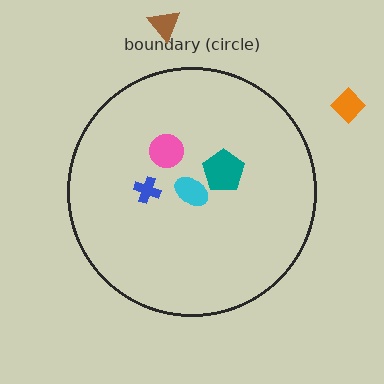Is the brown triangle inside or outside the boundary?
Outside.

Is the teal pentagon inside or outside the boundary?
Inside.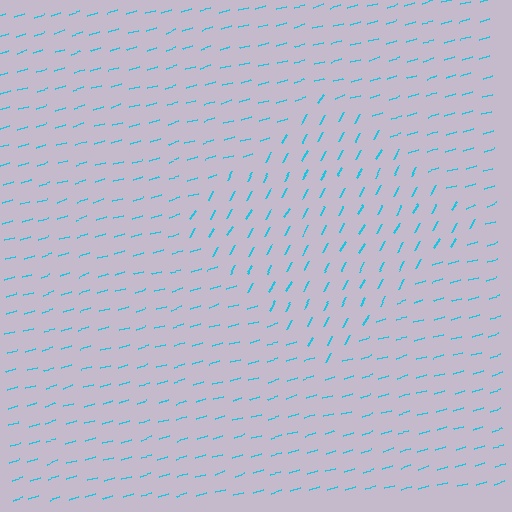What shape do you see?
I see a diamond.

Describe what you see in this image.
The image is filled with small cyan line segments. A diamond region in the image has lines oriented differently from the surrounding lines, creating a visible texture boundary.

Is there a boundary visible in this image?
Yes, there is a texture boundary formed by a change in line orientation.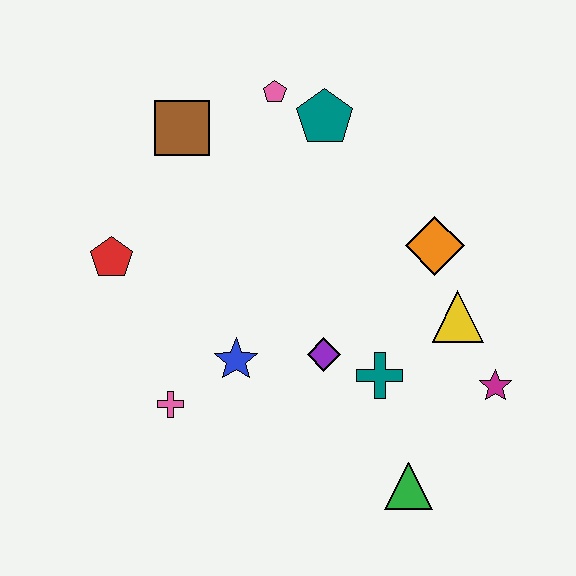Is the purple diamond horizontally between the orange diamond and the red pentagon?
Yes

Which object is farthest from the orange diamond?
The red pentagon is farthest from the orange diamond.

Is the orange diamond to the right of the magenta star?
No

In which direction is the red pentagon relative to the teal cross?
The red pentagon is to the left of the teal cross.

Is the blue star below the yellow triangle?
Yes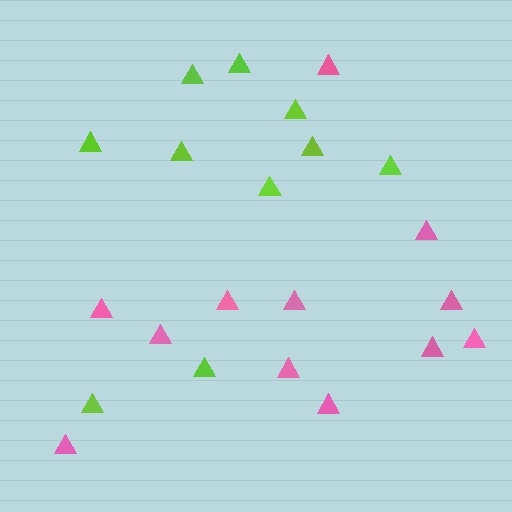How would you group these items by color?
There are 2 groups: one group of lime triangles (10) and one group of pink triangles (12).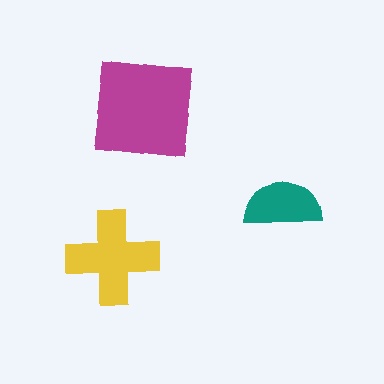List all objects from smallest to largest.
The teal semicircle, the yellow cross, the magenta square.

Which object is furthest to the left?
The yellow cross is leftmost.